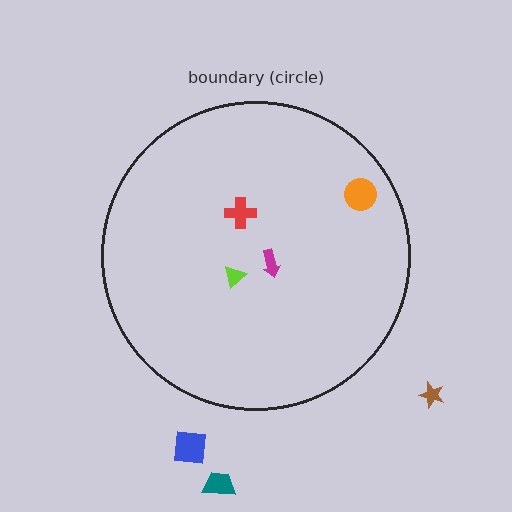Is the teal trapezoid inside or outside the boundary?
Outside.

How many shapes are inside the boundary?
4 inside, 3 outside.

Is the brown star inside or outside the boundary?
Outside.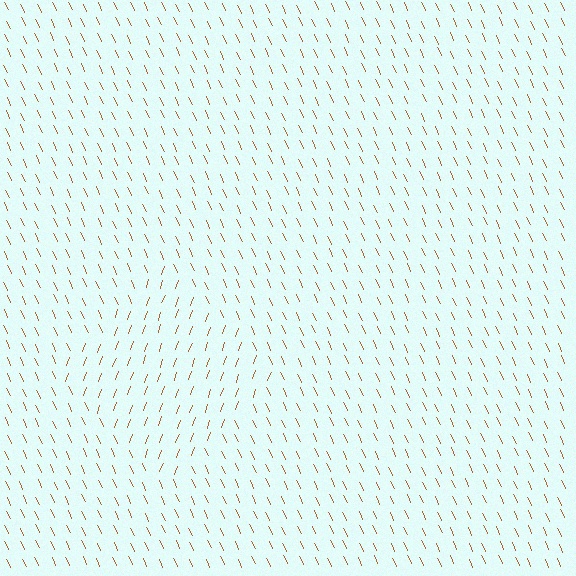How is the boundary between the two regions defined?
The boundary is defined purely by a change in line orientation (approximately 45 degrees difference). All lines are the same color and thickness.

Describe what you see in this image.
The image is filled with small brown line segments. A diamond region in the image has lines oriented differently from the surrounding lines, creating a visible texture boundary.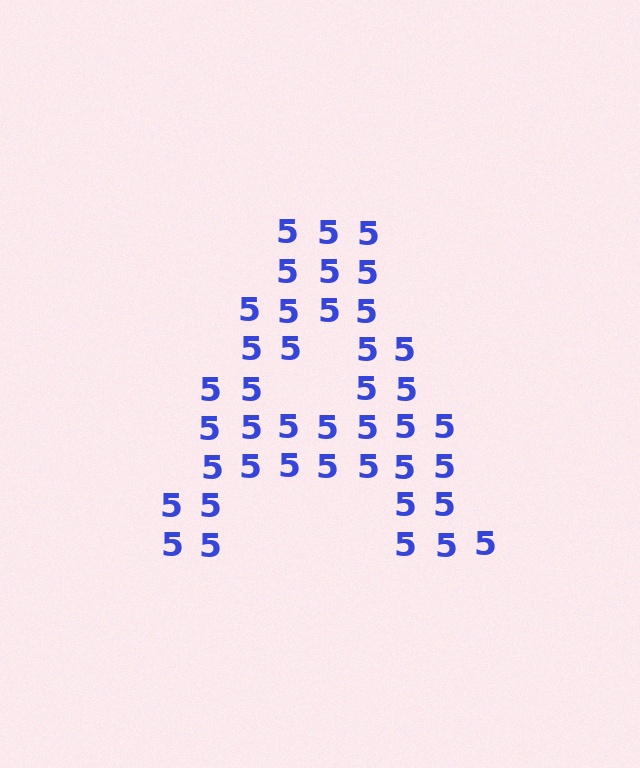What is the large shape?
The large shape is the letter A.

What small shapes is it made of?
It is made of small digit 5's.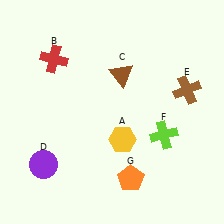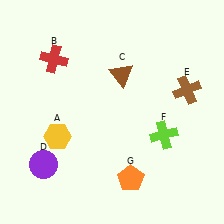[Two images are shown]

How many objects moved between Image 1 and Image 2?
1 object moved between the two images.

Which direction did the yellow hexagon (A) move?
The yellow hexagon (A) moved left.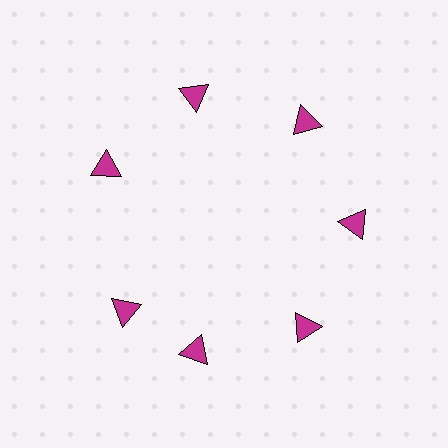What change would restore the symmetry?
The symmetry would be restored by rotating it back into even spacing with its neighbors so that all 7 triangles sit at equal angles and equal distance from the center.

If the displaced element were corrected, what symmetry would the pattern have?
It would have 7-fold rotational symmetry — the pattern would map onto itself every 51 degrees.